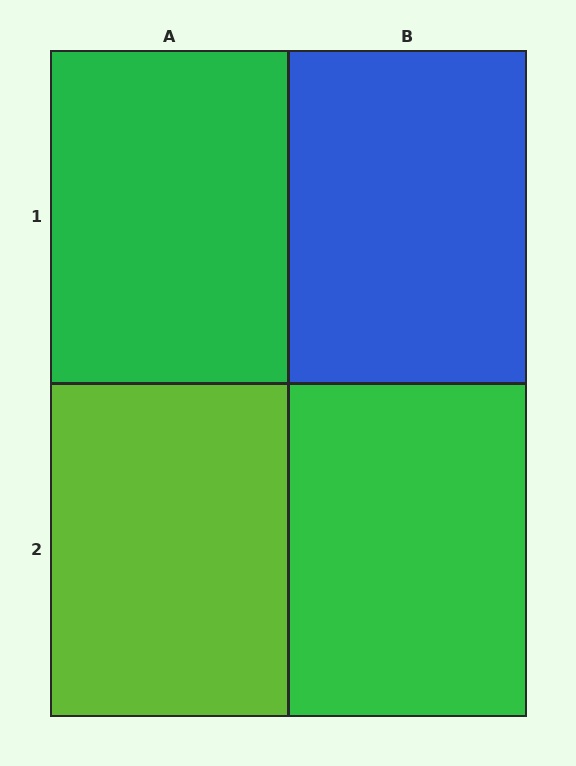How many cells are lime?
1 cell is lime.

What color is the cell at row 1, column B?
Blue.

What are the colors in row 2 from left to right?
Lime, green.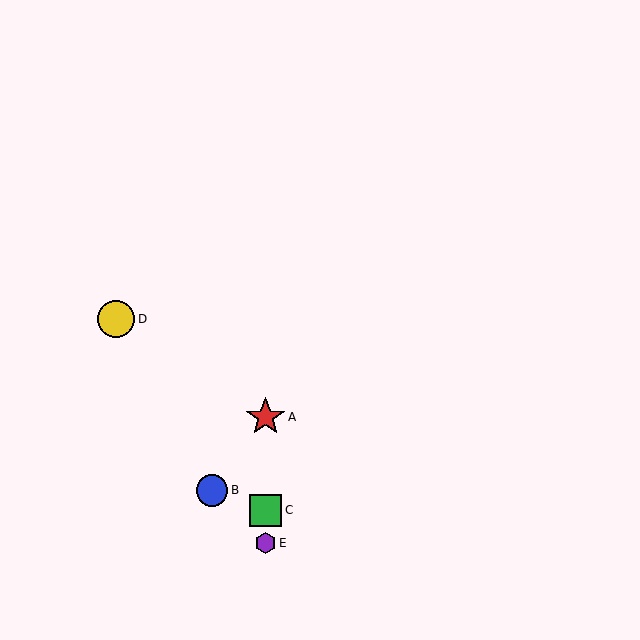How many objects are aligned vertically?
3 objects (A, C, E) are aligned vertically.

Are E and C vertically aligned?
Yes, both are at x≈266.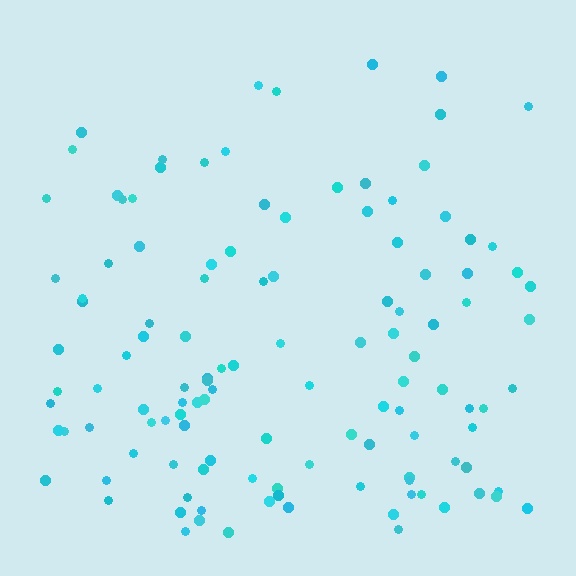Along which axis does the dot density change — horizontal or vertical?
Vertical.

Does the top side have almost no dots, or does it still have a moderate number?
Still a moderate number, just noticeably fewer than the bottom.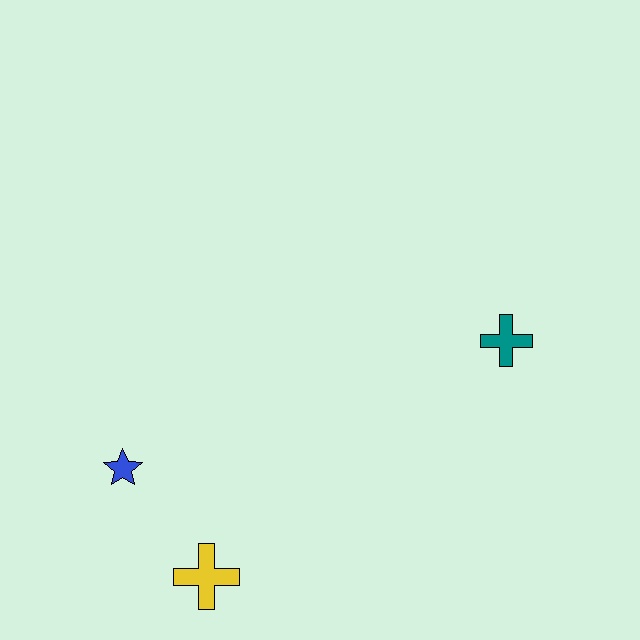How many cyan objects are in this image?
There are no cyan objects.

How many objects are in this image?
There are 3 objects.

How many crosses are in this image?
There are 2 crosses.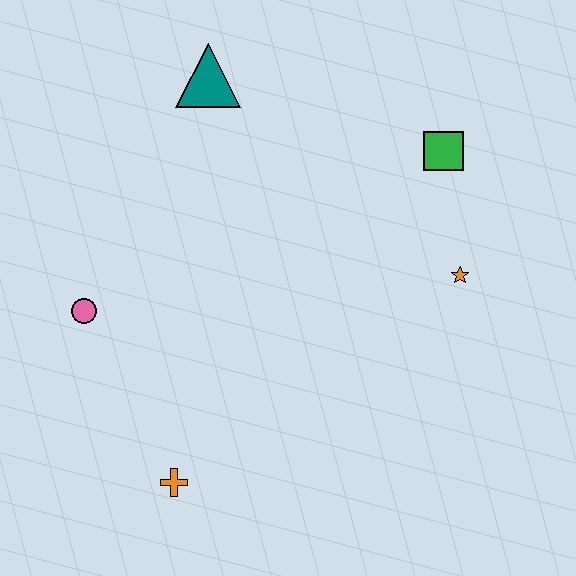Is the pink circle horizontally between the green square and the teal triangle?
No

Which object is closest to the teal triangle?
The green square is closest to the teal triangle.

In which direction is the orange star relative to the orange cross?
The orange star is to the right of the orange cross.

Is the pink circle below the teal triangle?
Yes